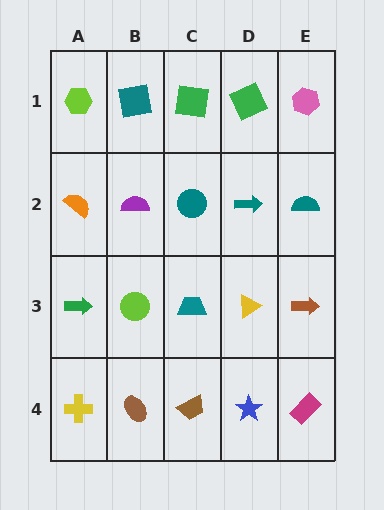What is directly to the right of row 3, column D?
A brown arrow.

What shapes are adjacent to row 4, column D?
A yellow triangle (row 3, column D), a brown trapezoid (row 4, column C), a magenta rectangle (row 4, column E).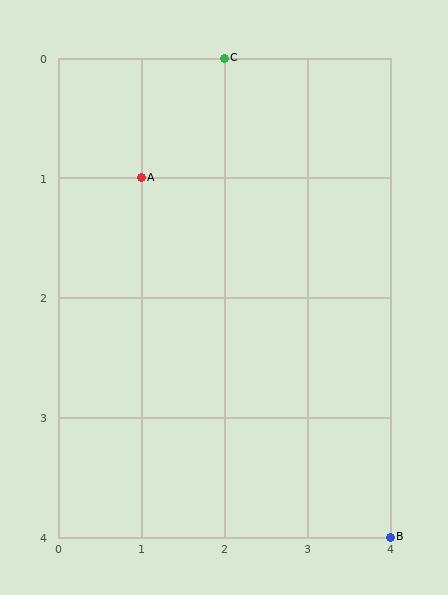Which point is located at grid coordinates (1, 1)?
Point A is at (1, 1).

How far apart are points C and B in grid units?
Points C and B are 2 columns and 4 rows apart (about 4.5 grid units diagonally).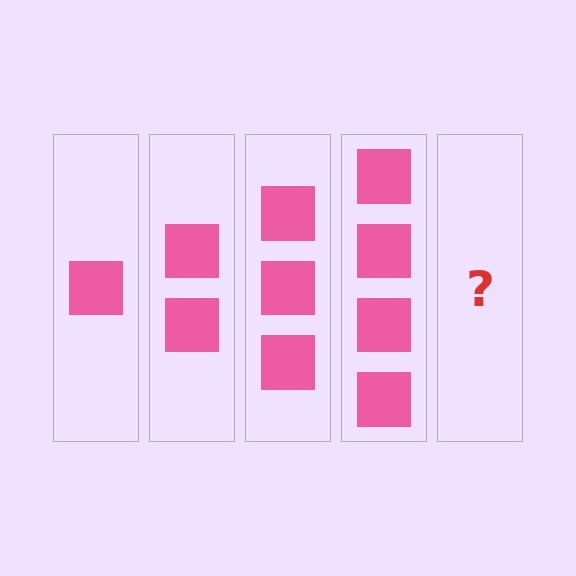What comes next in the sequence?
The next element should be 5 squares.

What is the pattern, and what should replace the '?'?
The pattern is that each step adds one more square. The '?' should be 5 squares.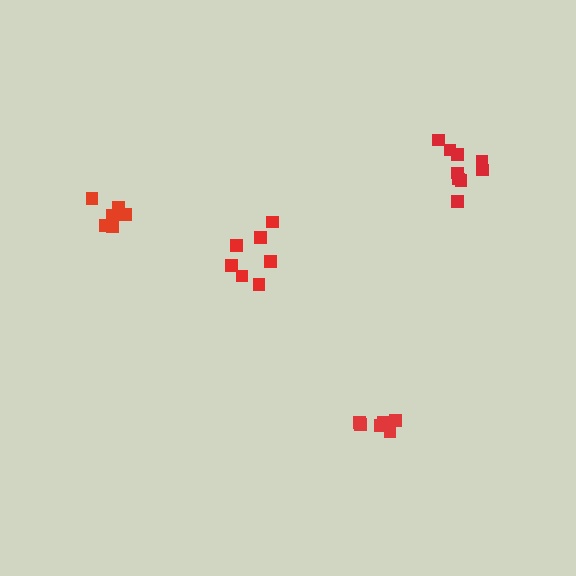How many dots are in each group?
Group 1: 9 dots, Group 2: 7 dots, Group 3: 6 dots, Group 4: 6 dots (28 total).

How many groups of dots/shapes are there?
There are 4 groups.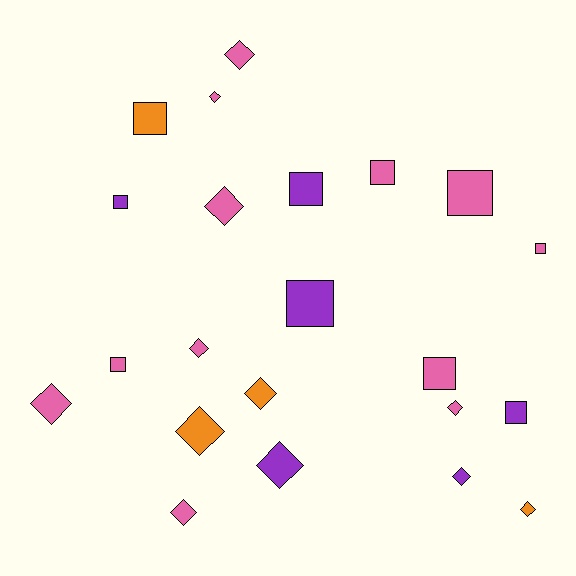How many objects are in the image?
There are 22 objects.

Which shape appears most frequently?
Diamond, with 12 objects.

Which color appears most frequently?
Pink, with 12 objects.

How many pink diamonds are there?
There are 7 pink diamonds.